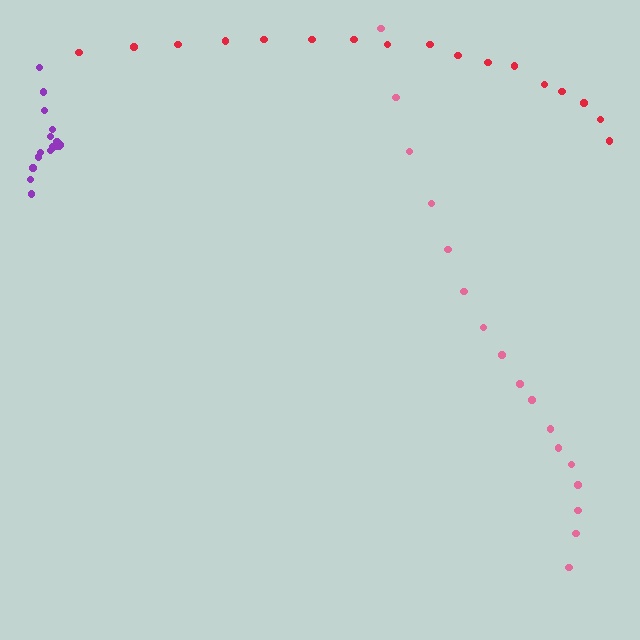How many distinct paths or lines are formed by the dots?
There are 3 distinct paths.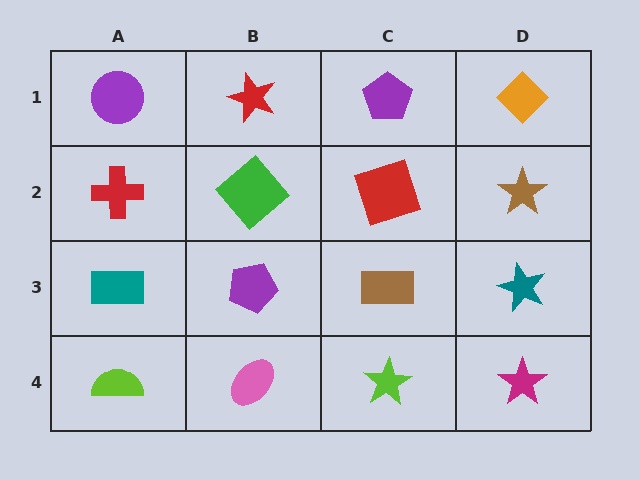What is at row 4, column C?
A lime star.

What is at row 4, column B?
A pink ellipse.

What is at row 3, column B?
A purple pentagon.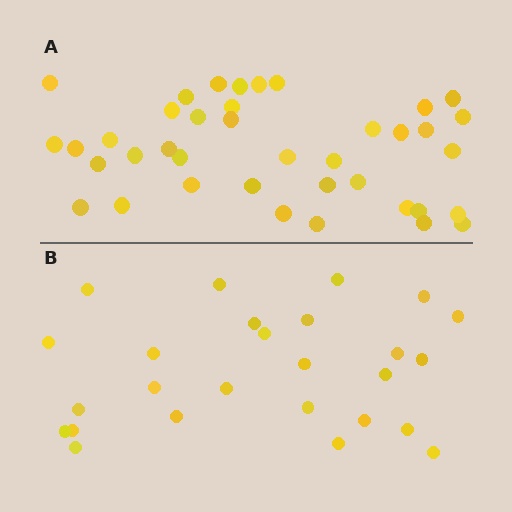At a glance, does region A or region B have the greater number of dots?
Region A (the top region) has more dots.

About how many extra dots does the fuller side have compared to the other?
Region A has approximately 15 more dots than region B.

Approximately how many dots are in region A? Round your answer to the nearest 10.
About 40 dots. (The exact count is 39, which rounds to 40.)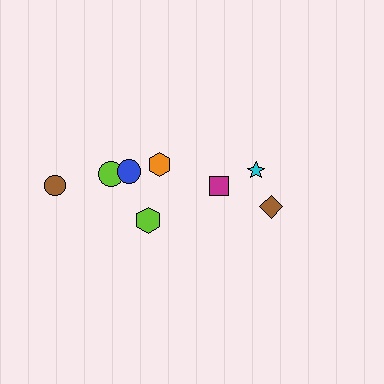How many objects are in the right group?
There are 3 objects.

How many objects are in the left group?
There are 5 objects.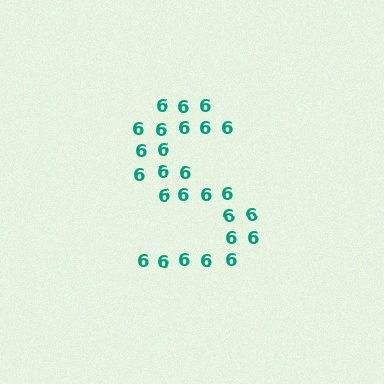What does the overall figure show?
The overall figure shows the letter S.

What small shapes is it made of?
It is made of small digit 6's.